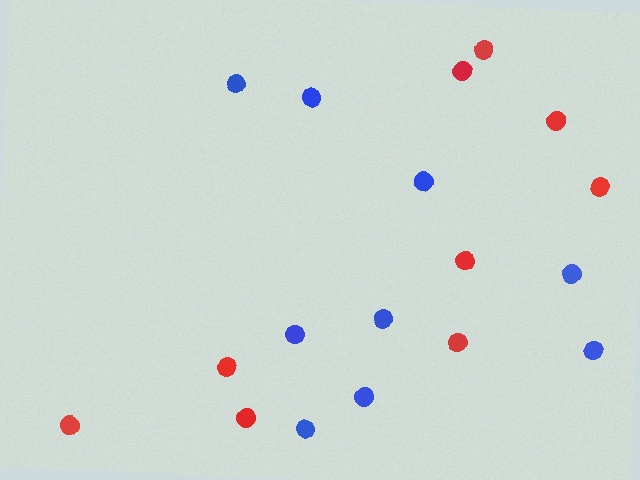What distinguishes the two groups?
There are 2 groups: one group of blue circles (9) and one group of red circles (9).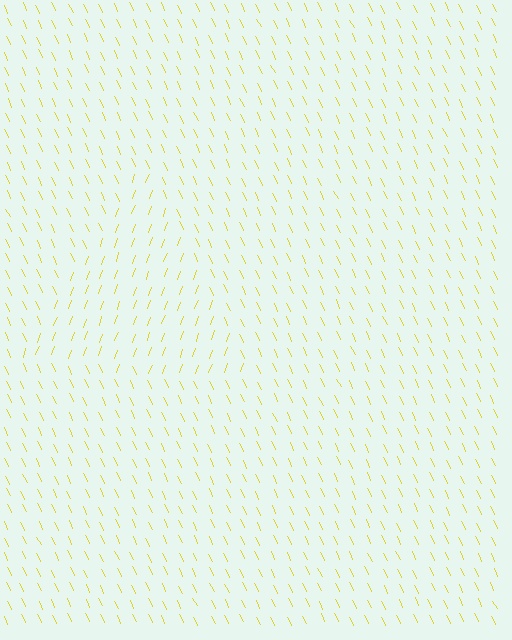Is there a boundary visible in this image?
Yes, there is a texture boundary formed by a change in line orientation.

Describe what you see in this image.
The image is filled with small yellow line segments. A triangle region in the image has lines oriented differently from the surrounding lines, creating a visible texture boundary.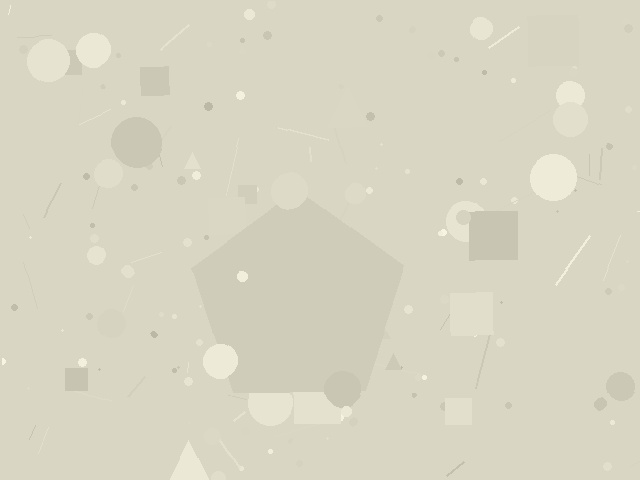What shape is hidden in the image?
A pentagon is hidden in the image.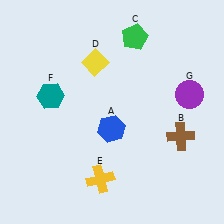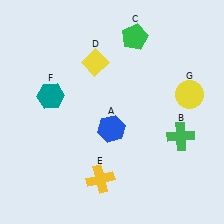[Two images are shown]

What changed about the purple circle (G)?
In Image 1, G is purple. In Image 2, it changed to yellow.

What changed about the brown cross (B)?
In Image 1, B is brown. In Image 2, it changed to green.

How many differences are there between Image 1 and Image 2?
There are 2 differences between the two images.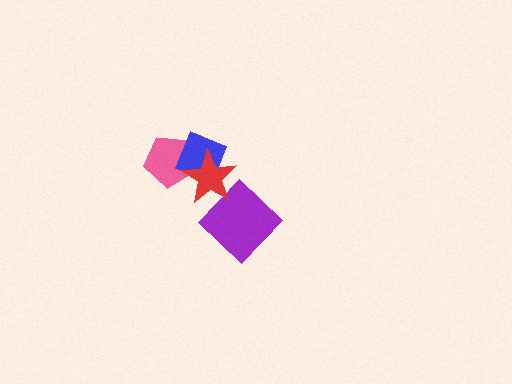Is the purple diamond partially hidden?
Yes, it is partially covered by another shape.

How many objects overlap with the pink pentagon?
2 objects overlap with the pink pentagon.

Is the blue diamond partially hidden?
Yes, it is partially covered by another shape.